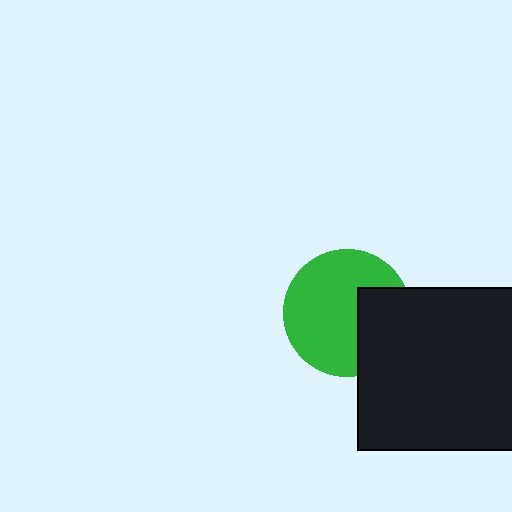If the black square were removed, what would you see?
You would see the complete green circle.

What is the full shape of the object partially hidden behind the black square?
The partially hidden object is a green circle.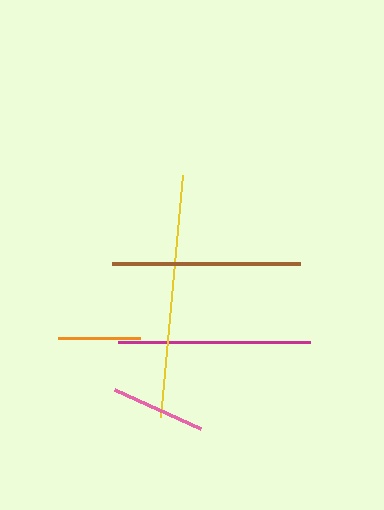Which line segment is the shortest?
The orange line is the shortest at approximately 82 pixels.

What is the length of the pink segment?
The pink segment is approximately 94 pixels long.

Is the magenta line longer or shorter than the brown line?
The magenta line is longer than the brown line.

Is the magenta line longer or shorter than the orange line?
The magenta line is longer than the orange line.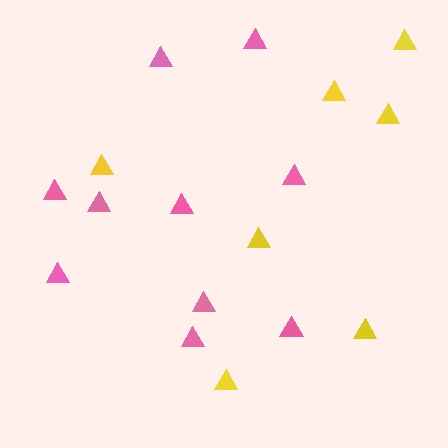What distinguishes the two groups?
There are 2 groups: one group of pink triangles (10) and one group of yellow triangles (7).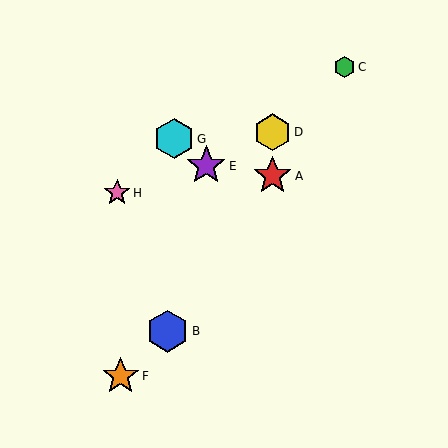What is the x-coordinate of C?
Object C is at x≈344.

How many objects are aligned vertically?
2 objects (A, D) are aligned vertically.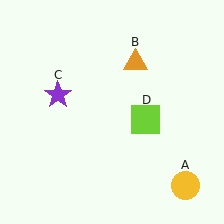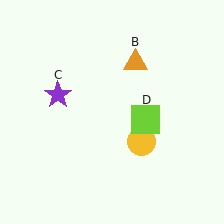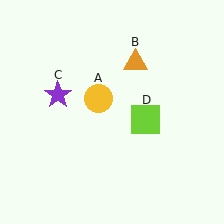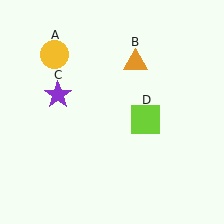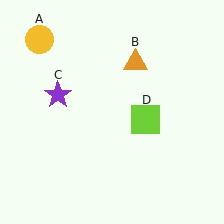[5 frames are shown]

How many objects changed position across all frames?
1 object changed position: yellow circle (object A).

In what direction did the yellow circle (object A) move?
The yellow circle (object A) moved up and to the left.